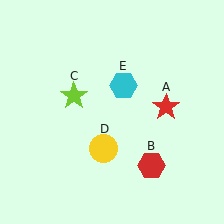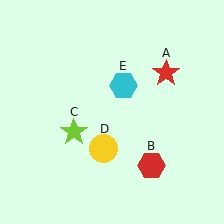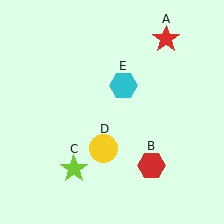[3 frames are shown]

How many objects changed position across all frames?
2 objects changed position: red star (object A), lime star (object C).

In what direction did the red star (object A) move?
The red star (object A) moved up.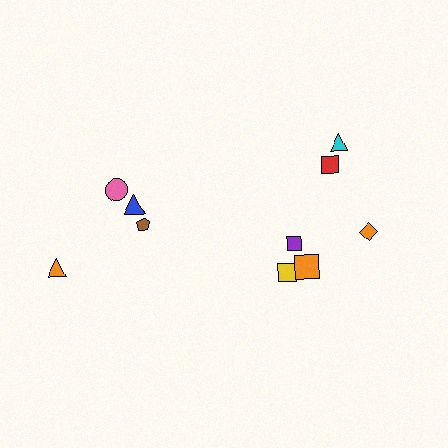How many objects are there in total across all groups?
There are 10 objects.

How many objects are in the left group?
There are 4 objects.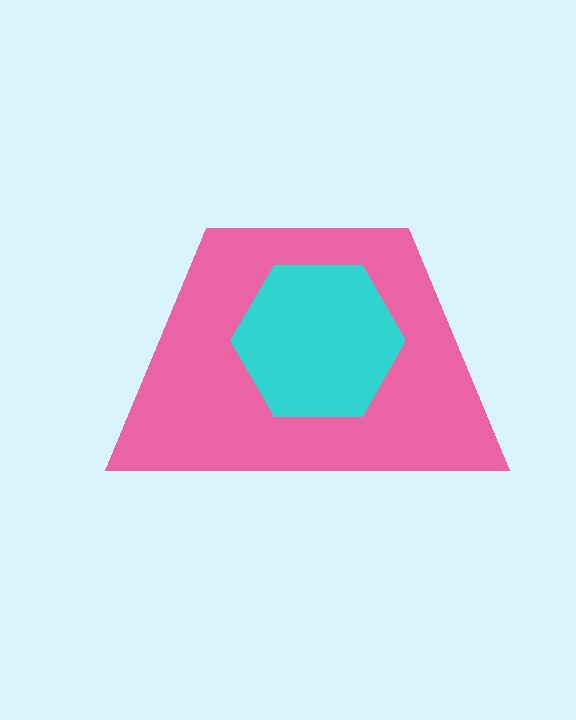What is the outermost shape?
The pink trapezoid.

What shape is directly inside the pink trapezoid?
The cyan hexagon.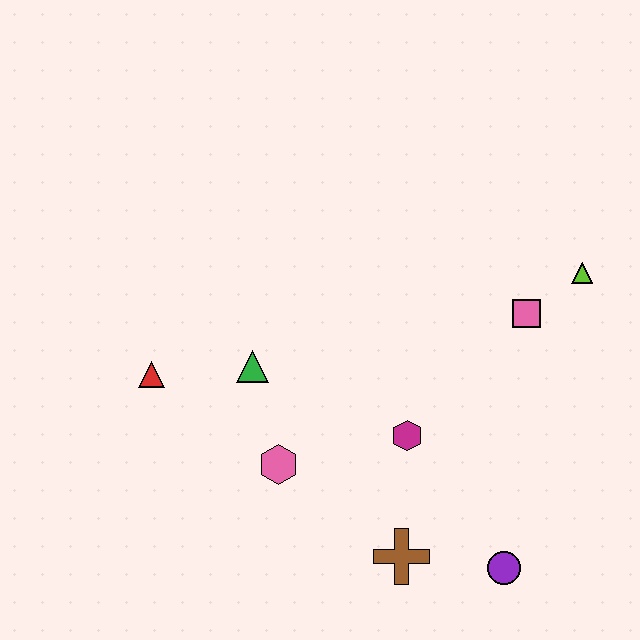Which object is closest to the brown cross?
The purple circle is closest to the brown cross.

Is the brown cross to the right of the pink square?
No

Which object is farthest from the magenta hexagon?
The red triangle is farthest from the magenta hexagon.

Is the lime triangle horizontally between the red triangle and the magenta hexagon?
No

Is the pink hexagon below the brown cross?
No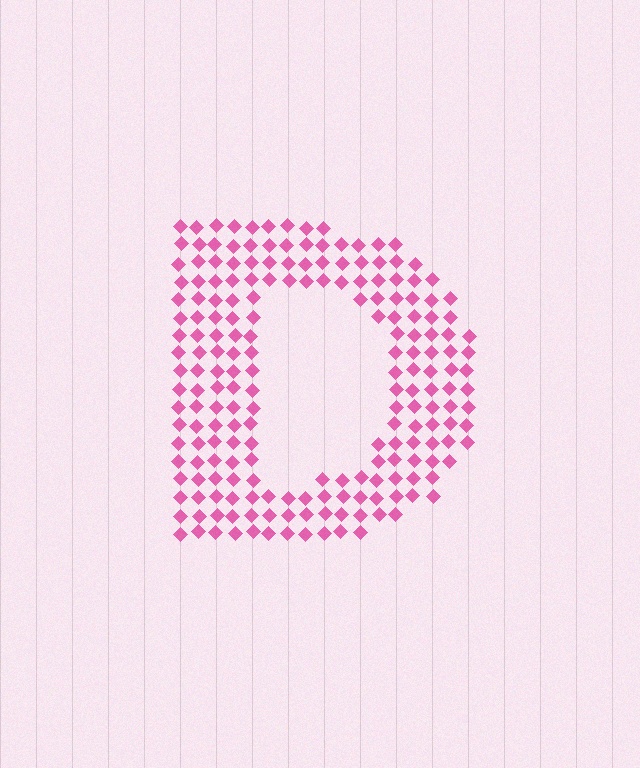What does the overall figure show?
The overall figure shows the letter D.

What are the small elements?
The small elements are diamonds.